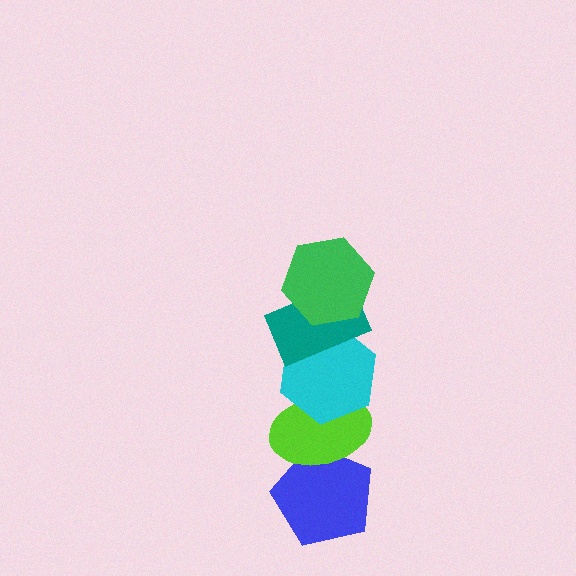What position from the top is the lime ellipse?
The lime ellipse is 4th from the top.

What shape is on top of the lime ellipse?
The cyan hexagon is on top of the lime ellipse.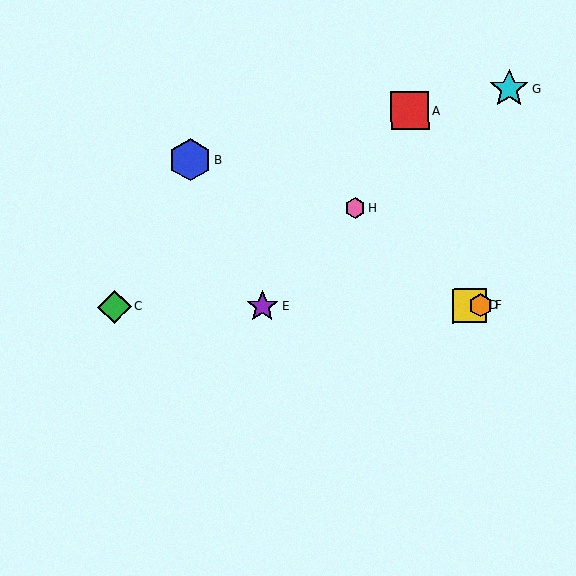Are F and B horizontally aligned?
No, F is at y≈306 and B is at y≈160.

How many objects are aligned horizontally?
4 objects (C, D, E, F) are aligned horizontally.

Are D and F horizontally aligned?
Yes, both are at y≈306.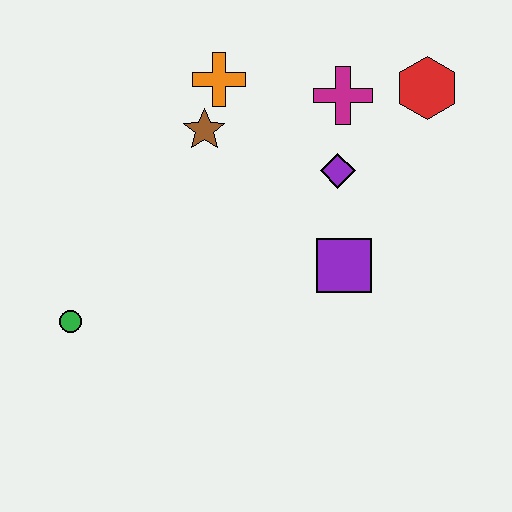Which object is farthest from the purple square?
The green circle is farthest from the purple square.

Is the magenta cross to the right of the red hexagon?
No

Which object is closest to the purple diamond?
The magenta cross is closest to the purple diamond.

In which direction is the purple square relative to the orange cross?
The purple square is below the orange cross.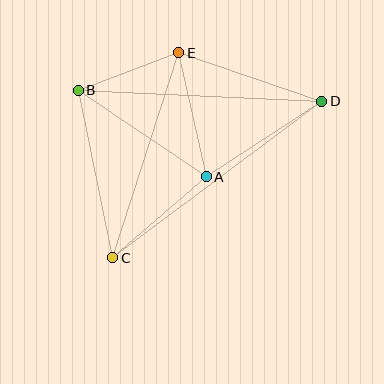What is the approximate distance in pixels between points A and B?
The distance between A and B is approximately 154 pixels.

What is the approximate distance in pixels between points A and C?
The distance between A and C is approximately 124 pixels.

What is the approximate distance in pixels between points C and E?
The distance between C and E is approximately 215 pixels.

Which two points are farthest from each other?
Points C and D are farthest from each other.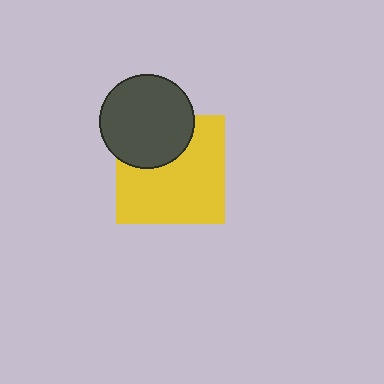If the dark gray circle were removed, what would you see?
You would see the complete yellow square.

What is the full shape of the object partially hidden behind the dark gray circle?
The partially hidden object is a yellow square.